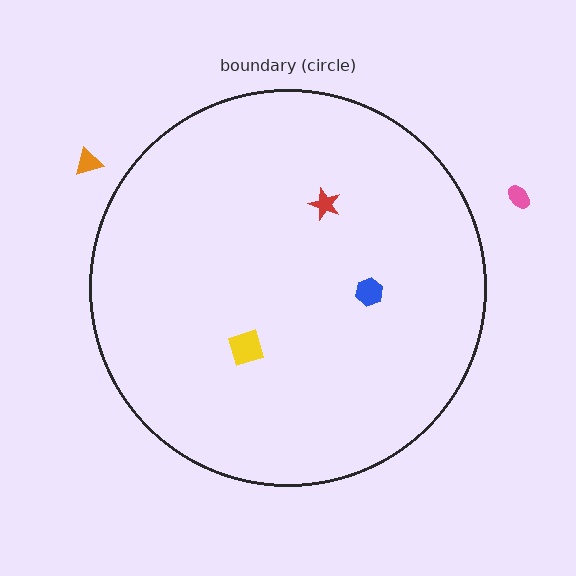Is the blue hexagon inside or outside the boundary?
Inside.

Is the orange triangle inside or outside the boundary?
Outside.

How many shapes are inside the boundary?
3 inside, 2 outside.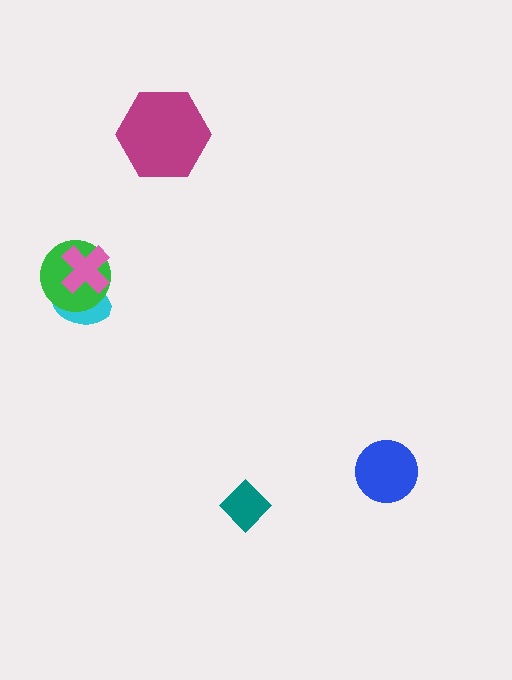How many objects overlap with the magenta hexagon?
0 objects overlap with the magenta hexagon.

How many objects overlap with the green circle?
2 objects overlap with the green circle.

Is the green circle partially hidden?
Yes, it is partially covered by another shape.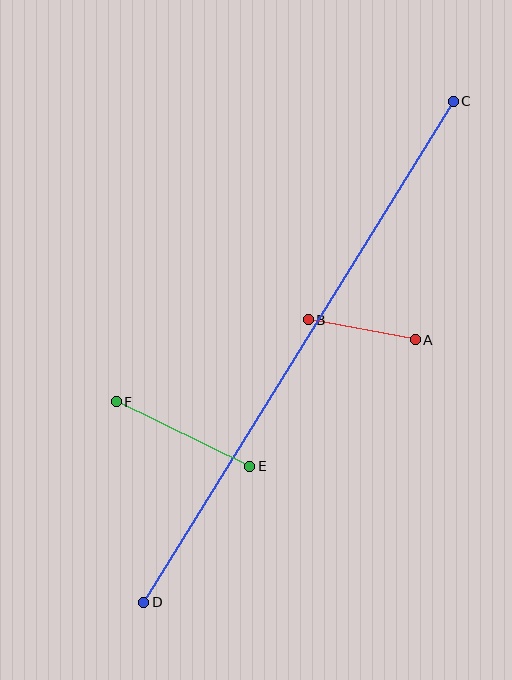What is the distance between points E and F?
The distance is approximately 148 pixels.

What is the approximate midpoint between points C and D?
The midpoint is at approximately (299, 352) pixels.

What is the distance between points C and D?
The distance is approximately 589 pixels.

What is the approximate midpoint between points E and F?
The midpoint is at approximately (183, 434) pixels.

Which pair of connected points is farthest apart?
Points C and D are farthest apart.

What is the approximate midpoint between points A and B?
The midpoint is at approximately (362, 330) pixels.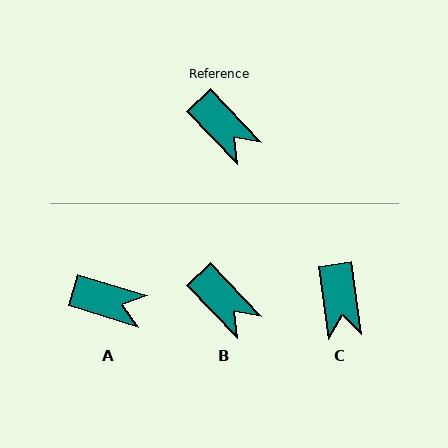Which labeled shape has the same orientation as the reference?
B.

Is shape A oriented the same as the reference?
No, it is off by about 30 degrees.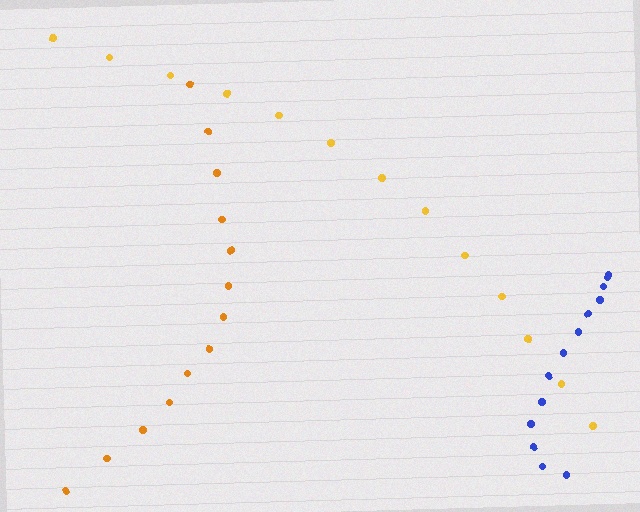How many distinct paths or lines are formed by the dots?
There are 3 distinct paths.